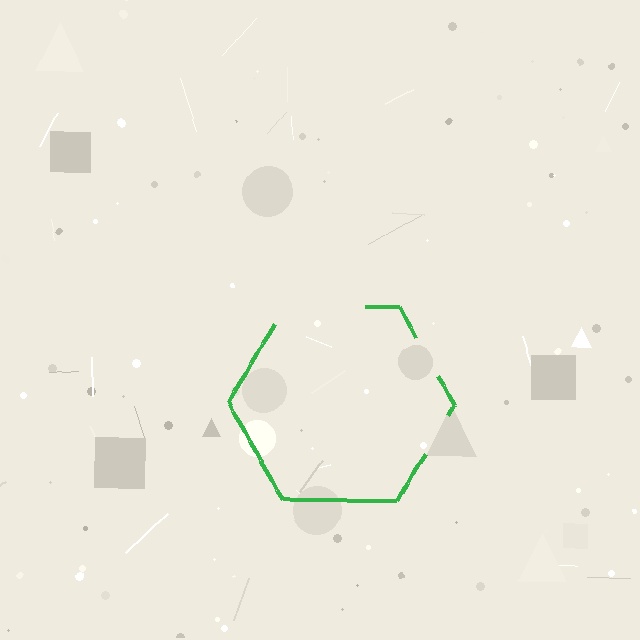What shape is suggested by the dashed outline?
The dashed outline suggests a hexagon.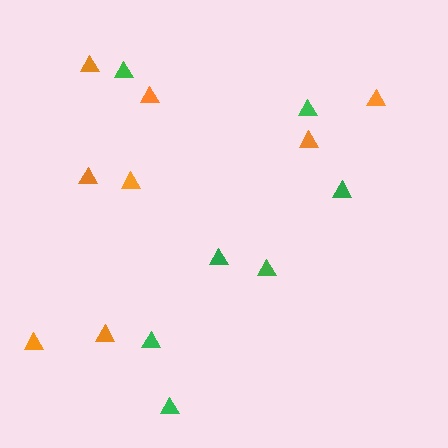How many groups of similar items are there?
There are 2 groups: one group of green triangles (7) and one group of orange triangles (8).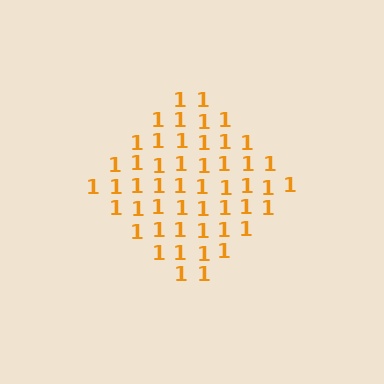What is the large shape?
The large shape is a diamond.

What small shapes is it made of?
It is made of small digit 1's.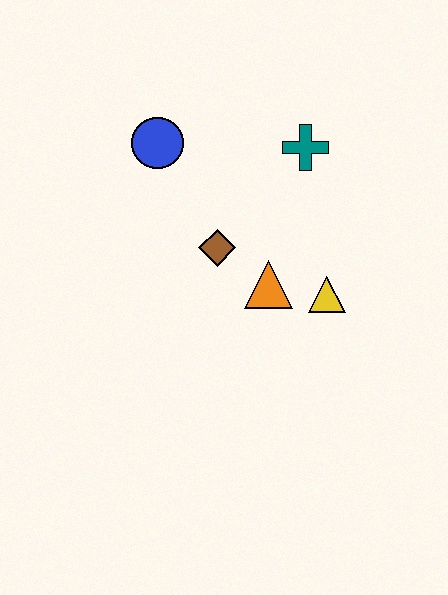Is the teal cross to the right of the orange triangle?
Yes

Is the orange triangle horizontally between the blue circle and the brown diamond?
No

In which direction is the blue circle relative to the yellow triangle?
The blue circle is to the left of the yellow triangle.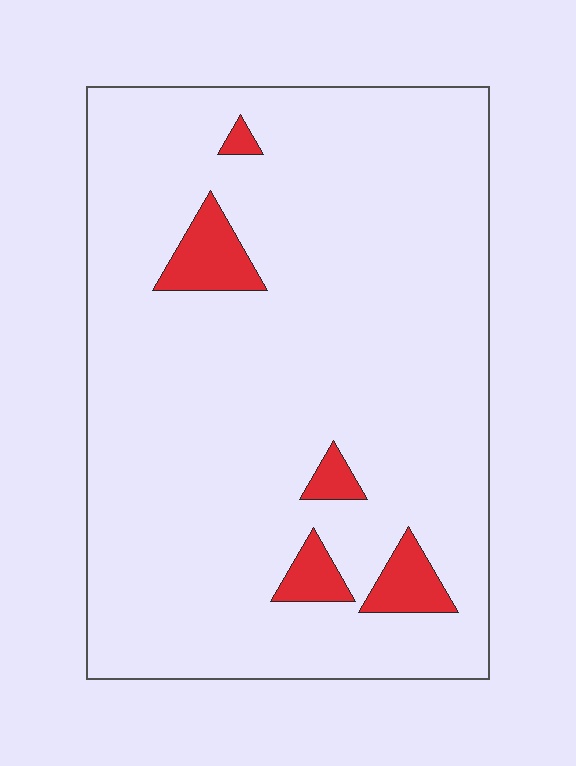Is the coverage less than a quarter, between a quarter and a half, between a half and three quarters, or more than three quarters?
Less than a quarter.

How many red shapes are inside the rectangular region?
5.